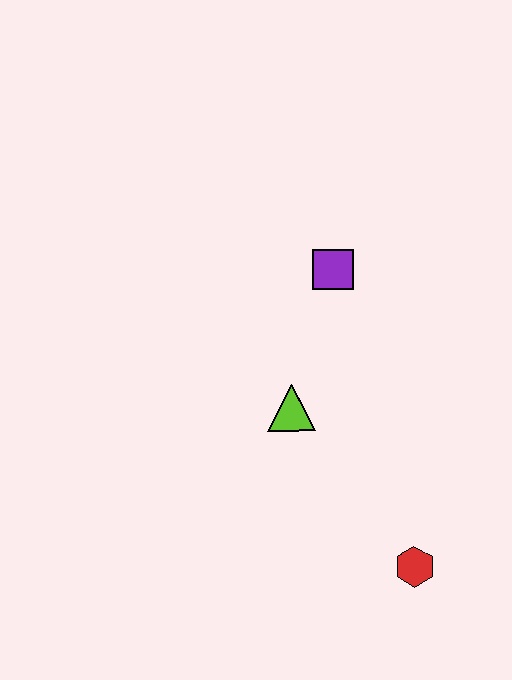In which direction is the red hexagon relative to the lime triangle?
The red hexagon is below the lime triangle.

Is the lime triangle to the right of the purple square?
No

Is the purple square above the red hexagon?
Yes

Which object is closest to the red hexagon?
The lime triangle is closest to the red hexagon.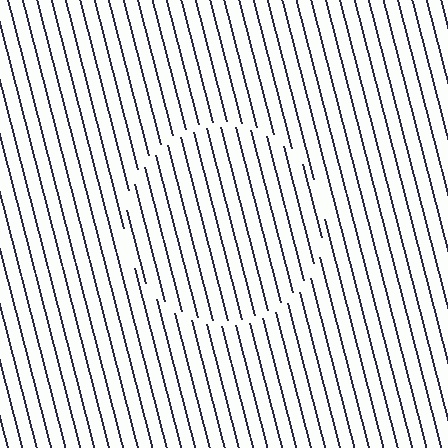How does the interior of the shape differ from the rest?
The interior of the shape contains the same grating, shifted by half a period — the contour is defined by the phase discontinuity where line-ends from the inner and outer gratings abut.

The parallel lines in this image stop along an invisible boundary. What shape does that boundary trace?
An illusory circle. The interior of the shape contains the same grating, shifted by half a period — the contour is defined by the phase discontinuity where line-ends from the inner and outer gratings abut.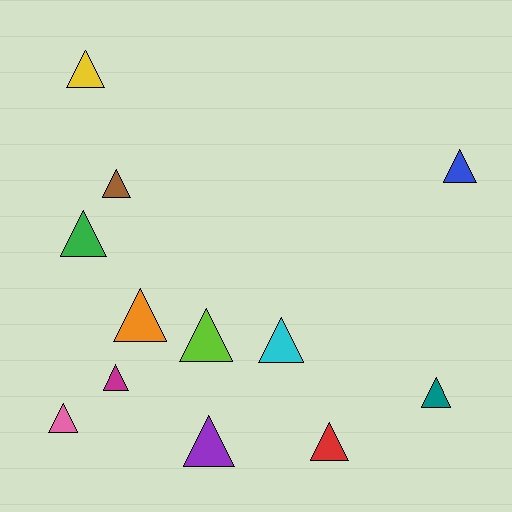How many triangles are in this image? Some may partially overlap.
There are 12 triangles.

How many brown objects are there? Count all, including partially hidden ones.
There is 1 brown object.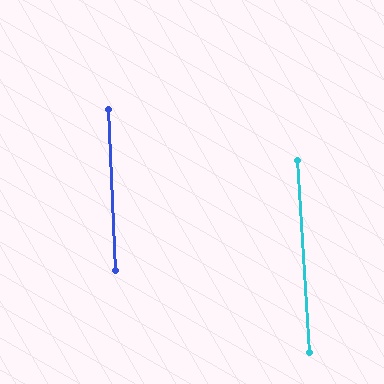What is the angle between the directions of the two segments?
Approximately 1 degree.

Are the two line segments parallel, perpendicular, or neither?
Parallel — their directions differ by only 1.4°.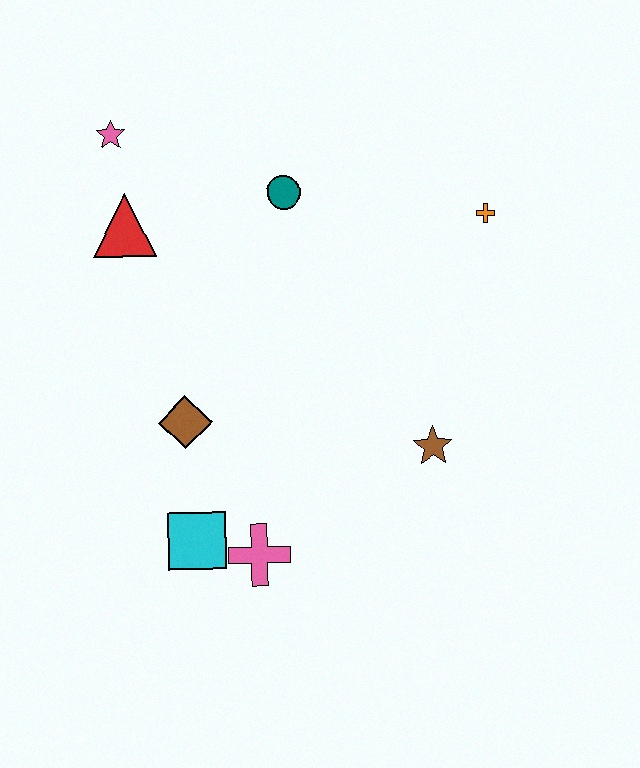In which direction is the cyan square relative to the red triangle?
The cyan square is below the red triangle.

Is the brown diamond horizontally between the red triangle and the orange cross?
Yes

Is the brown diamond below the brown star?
No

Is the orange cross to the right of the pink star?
Yes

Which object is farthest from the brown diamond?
The orange cross is farthest from the brown diamond.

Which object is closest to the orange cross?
The teal circle is closest to the orange cross.